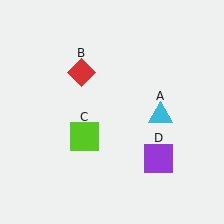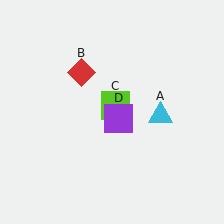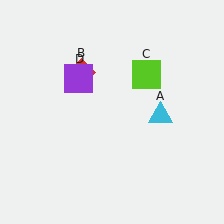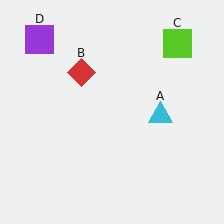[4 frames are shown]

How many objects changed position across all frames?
2 objects changed position: lime square (object C), purple square (object D).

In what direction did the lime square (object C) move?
The lime square (object C) moved up and to the right.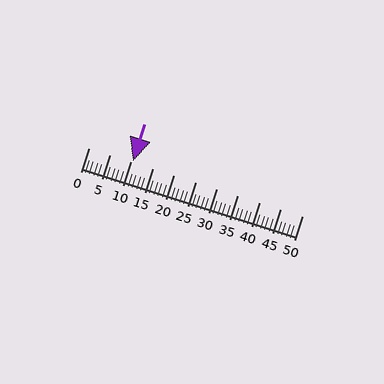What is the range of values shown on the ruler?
The ruler shows values from 0 to 50.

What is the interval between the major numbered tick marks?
The major tick marks are spaced 5 units apart.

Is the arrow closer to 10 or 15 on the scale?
The arrow is closer to 10.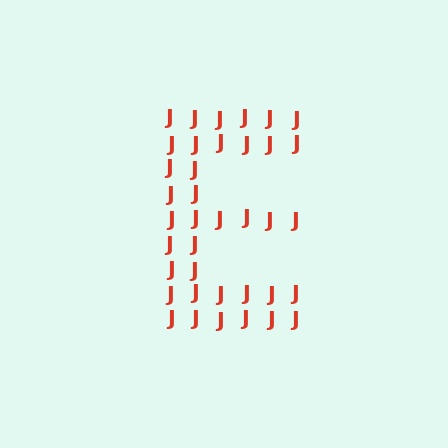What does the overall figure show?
The overall figure shows the letter E.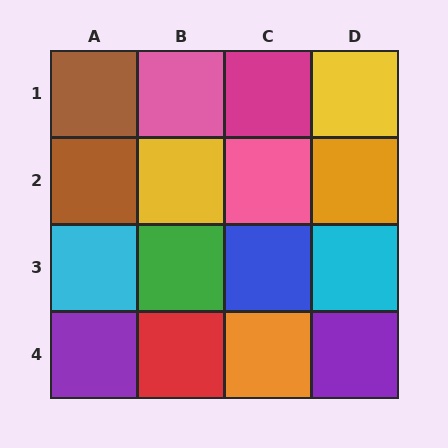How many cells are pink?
2 cells are pink.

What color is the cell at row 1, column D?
Yellow.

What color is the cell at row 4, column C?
Orange.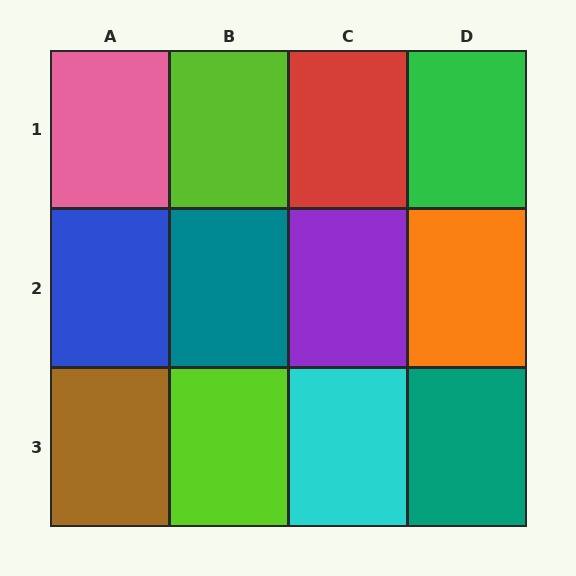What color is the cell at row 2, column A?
Blue.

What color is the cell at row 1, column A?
Pink.